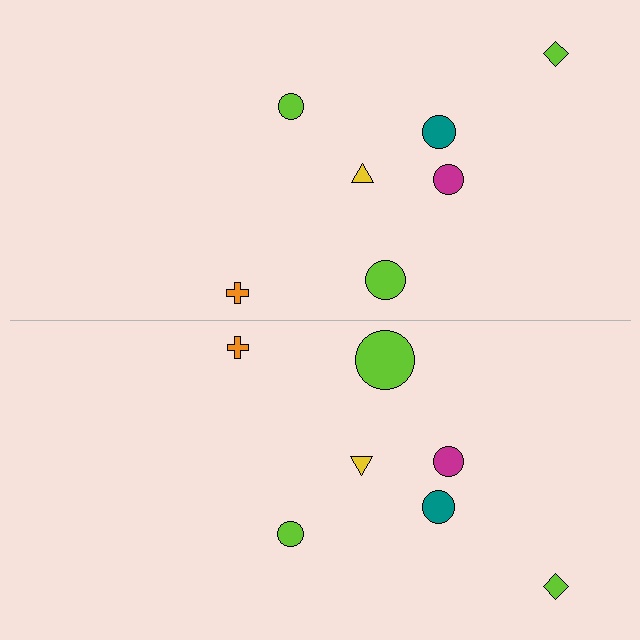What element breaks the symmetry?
The lime circle on the bottom side has a different size than its mirror counterpart.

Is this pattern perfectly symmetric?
No, the pattern is not perfectly symmetric. The lime circle on the bottom side has a different size than its mirror counterpart.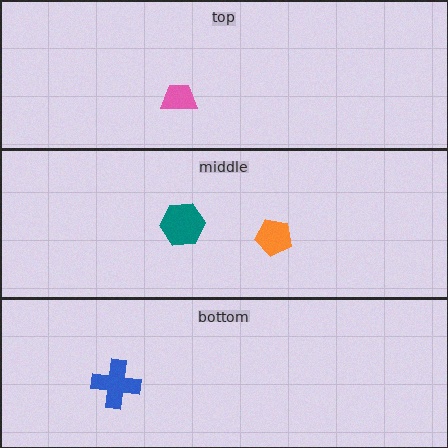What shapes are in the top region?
The pink trapezoid.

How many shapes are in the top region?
1.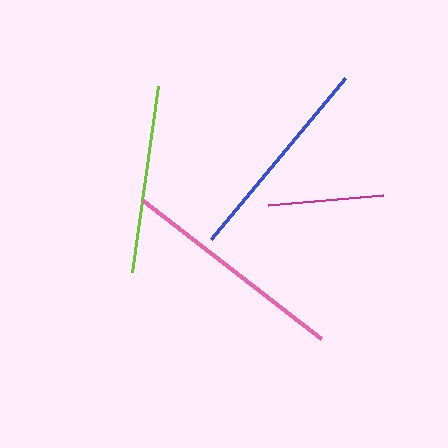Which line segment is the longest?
The pink line is the longest at approximately 225 pixels.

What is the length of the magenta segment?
The magenta segment is approximately 116 pixels long.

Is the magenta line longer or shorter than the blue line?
The blue line is longer than the magenta line.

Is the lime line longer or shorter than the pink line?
The pink line is longer than the lime line.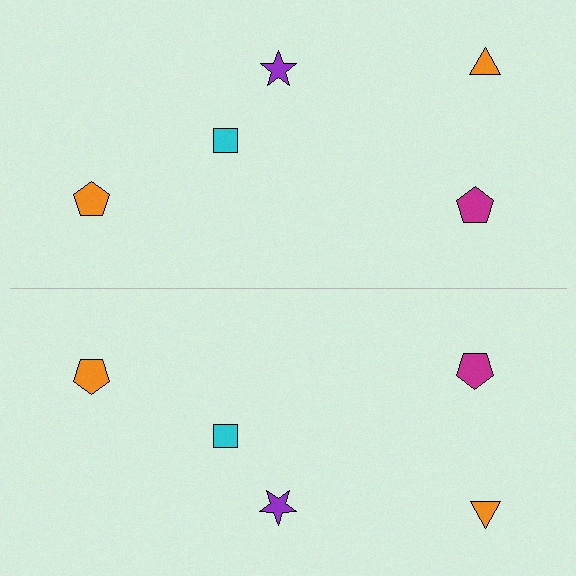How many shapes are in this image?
There are 10 shapes in this image.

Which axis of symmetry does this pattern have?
The pattern has a horizontal axis of symmetry running through the center of the image.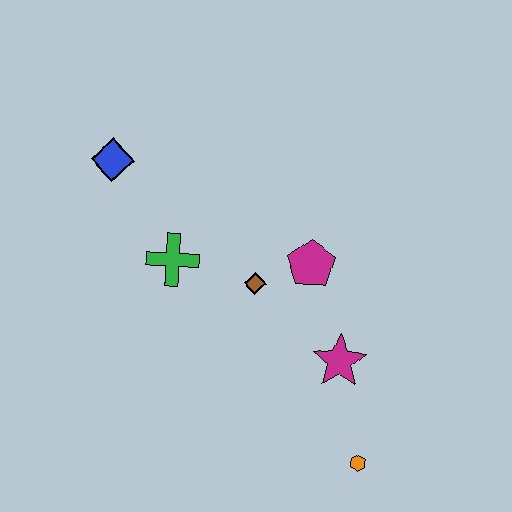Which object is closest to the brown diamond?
The magenta pentagon is closest to the brown diamond.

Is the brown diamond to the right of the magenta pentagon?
No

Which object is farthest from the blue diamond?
The orange hexagon is farthest from the blue diamond.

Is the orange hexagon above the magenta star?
No